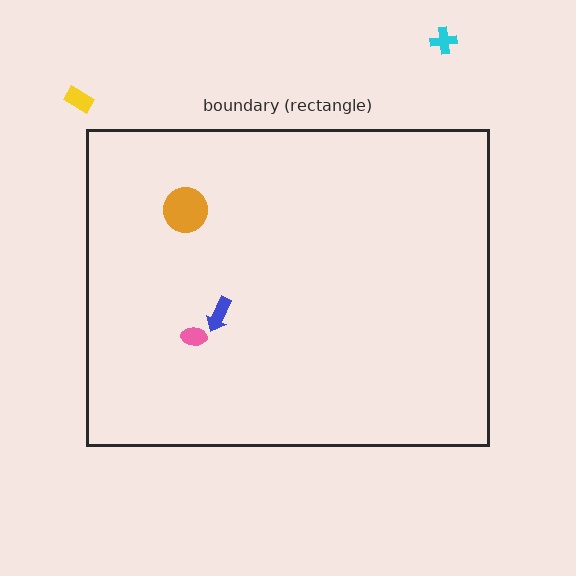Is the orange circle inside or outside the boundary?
Inside.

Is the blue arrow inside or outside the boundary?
Inside.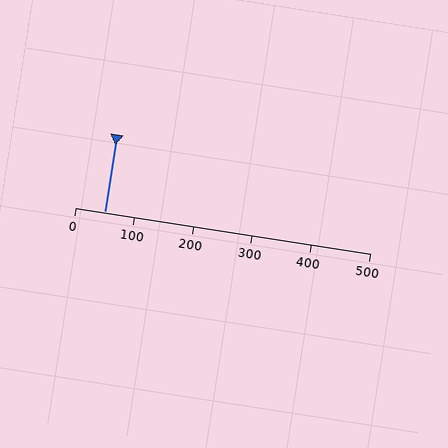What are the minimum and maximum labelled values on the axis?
The axis runs from 0 to 500.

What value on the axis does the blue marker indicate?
The marker indicates approximately 50.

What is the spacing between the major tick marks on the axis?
The major ticks are spaced 100 apart.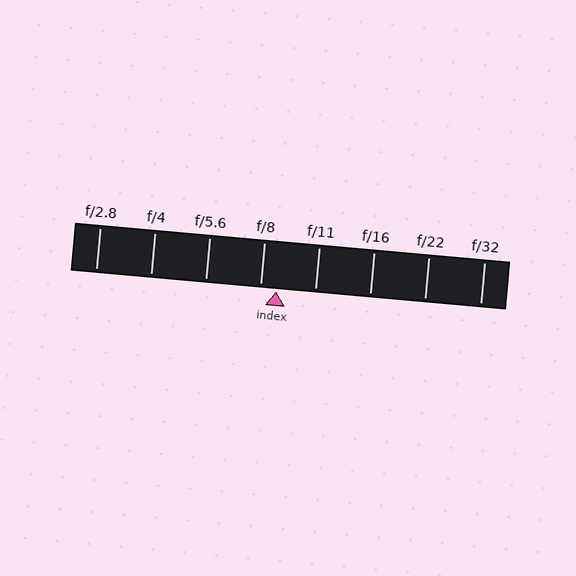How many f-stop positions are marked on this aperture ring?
There are 8 f-stop positions marked.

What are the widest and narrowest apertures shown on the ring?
The widest aperture shown is f/2.8 and the narrowest is f/32.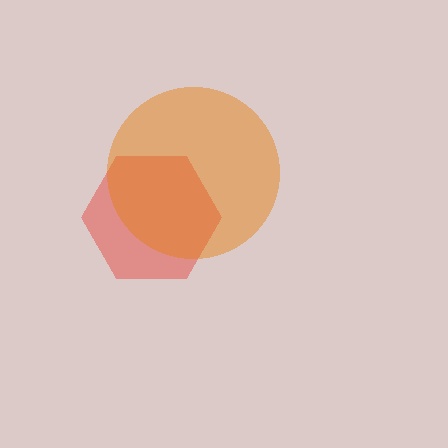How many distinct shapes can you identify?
There are 2 distinct shapes: a red hexagon, an orange circle.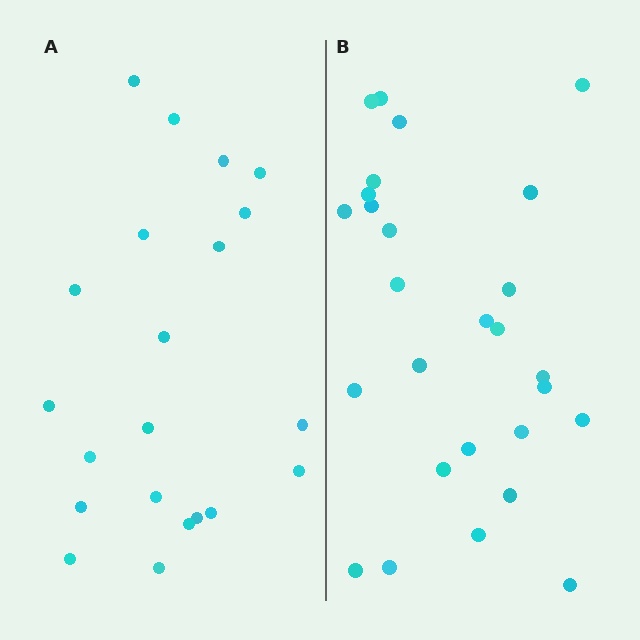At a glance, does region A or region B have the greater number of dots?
Region B (the right region) has more dots.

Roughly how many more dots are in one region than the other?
Region B has about 6 more dots than region A.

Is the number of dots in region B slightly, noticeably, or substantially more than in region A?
Region B has noticeably more, but not dramatically so. The ratio is roughly 1.3 to 1.